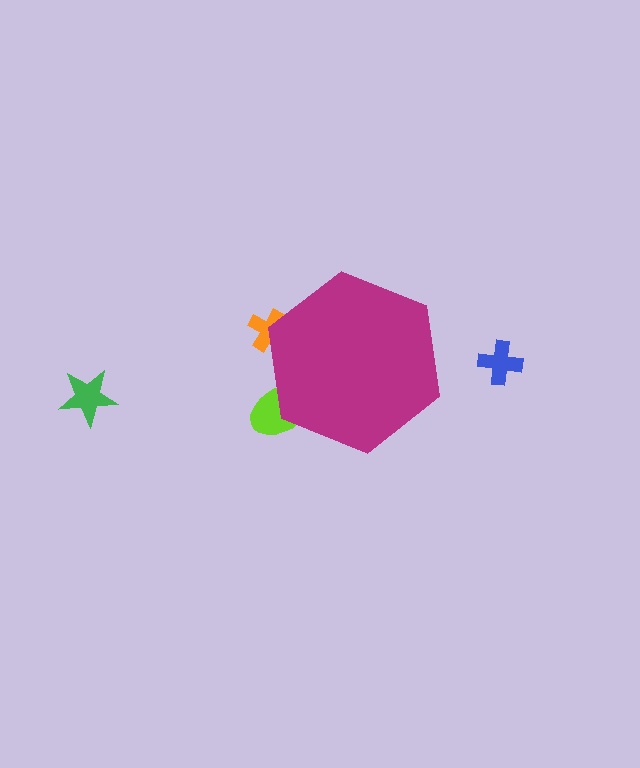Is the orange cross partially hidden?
Yes, the orange cross is partially hidden behind the magenta hexagon.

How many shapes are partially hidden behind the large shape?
2 shapes are partially hidden.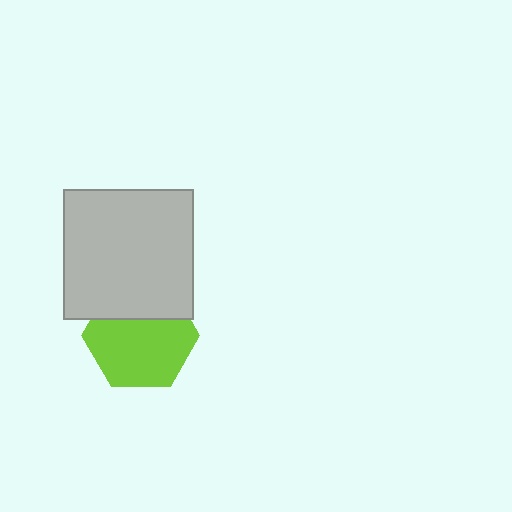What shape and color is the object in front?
The object in front is a light gray square.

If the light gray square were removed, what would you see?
You would see the complete lime hexagon.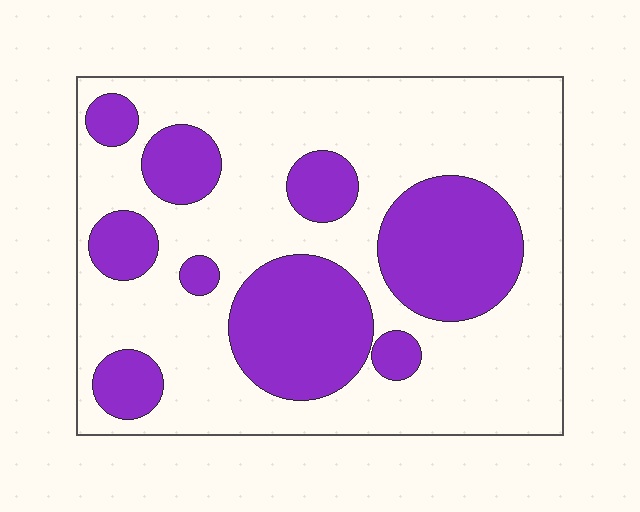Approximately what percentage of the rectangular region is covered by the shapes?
Approximately 30%.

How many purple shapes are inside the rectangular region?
9.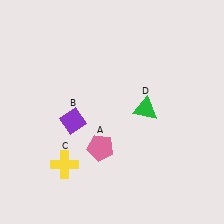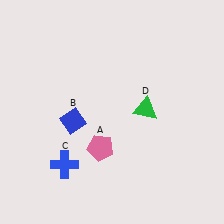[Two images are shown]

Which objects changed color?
B changed from purple to blue. C changed from yellow to blue.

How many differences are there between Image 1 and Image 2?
There are 2 differences between the two images.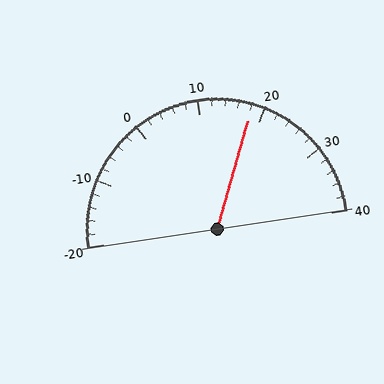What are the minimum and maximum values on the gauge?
The gauge ranges from -20 to 40.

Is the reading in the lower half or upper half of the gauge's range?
The reading is in the upper half of the range (-20 to 40).